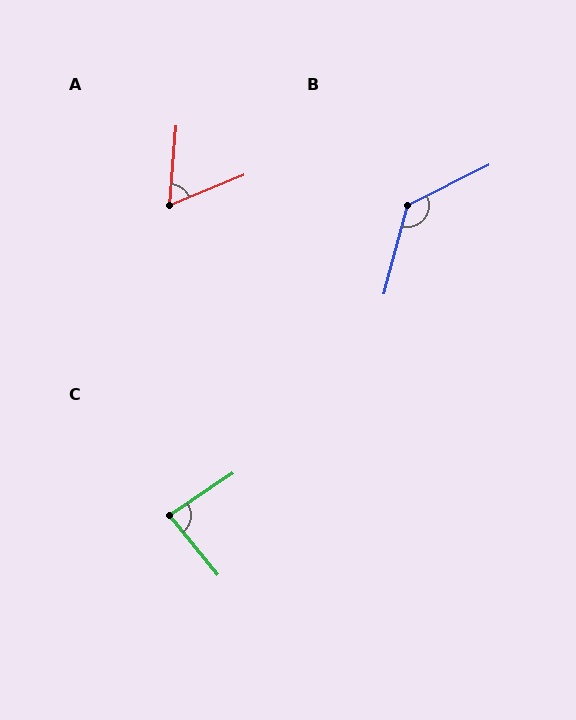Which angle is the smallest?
A, at approximately 63 degrees.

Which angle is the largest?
B, at approximately 132 degrees.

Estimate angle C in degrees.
Approximately 85 degrees.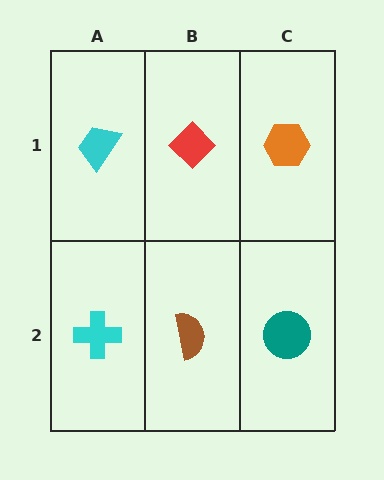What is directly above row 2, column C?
An orange hexagon.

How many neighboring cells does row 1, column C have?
2.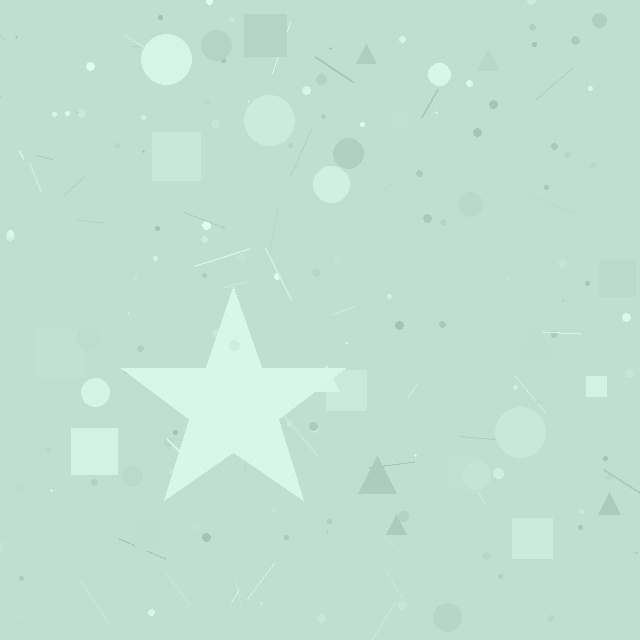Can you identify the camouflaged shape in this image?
The camouflaged shape is a star.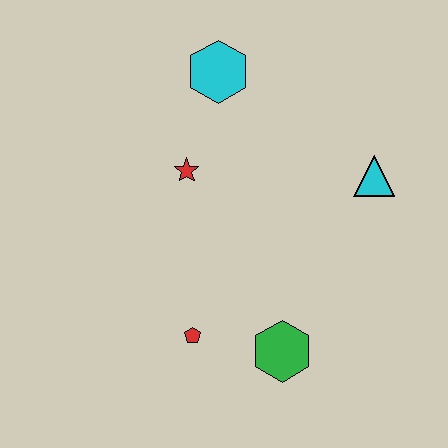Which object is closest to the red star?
The cyan hexagon is closest to the red star.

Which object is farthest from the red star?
The green hexagon is farthest from the red star.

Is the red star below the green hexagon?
No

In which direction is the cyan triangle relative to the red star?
The cyan triangle is to the right of the red star.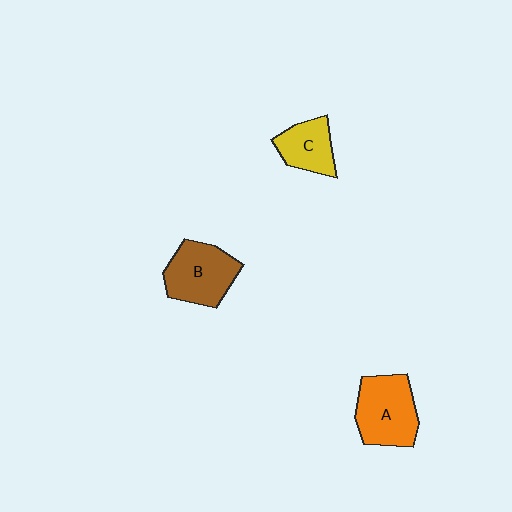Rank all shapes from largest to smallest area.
From largest to smallest: A (orange), B (brown), C (yellow).